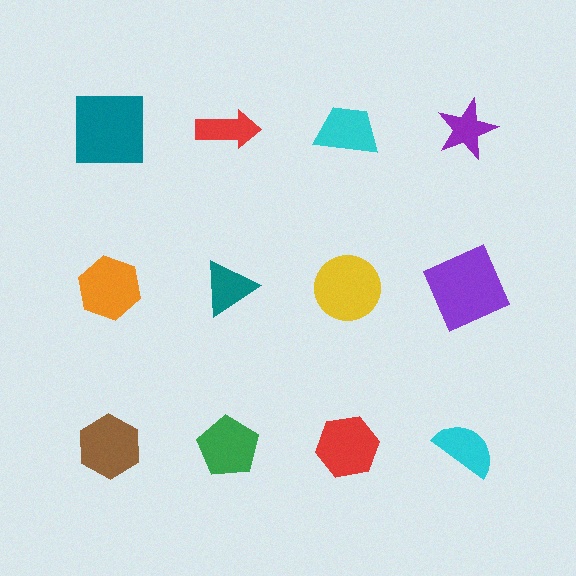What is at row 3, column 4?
A cyan semicircle.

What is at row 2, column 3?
A yellow circle.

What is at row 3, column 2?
A green pentagon.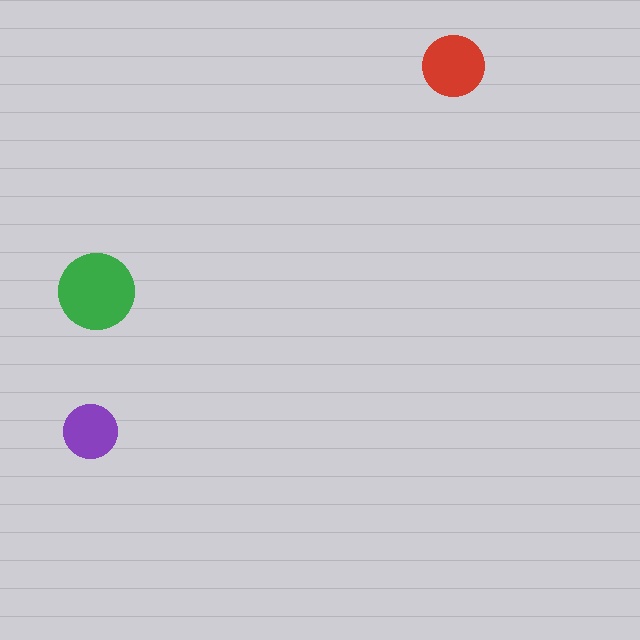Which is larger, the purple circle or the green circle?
The green one.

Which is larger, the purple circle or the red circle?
The red one.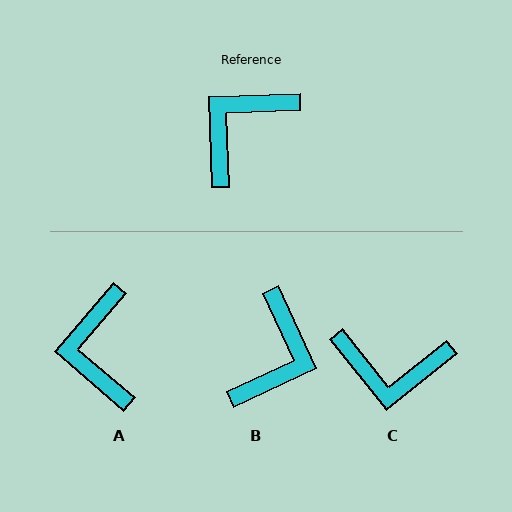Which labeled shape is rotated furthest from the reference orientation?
B, about 157 degrees away.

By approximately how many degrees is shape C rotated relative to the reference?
Approximately 127 degrees counter-clockwise.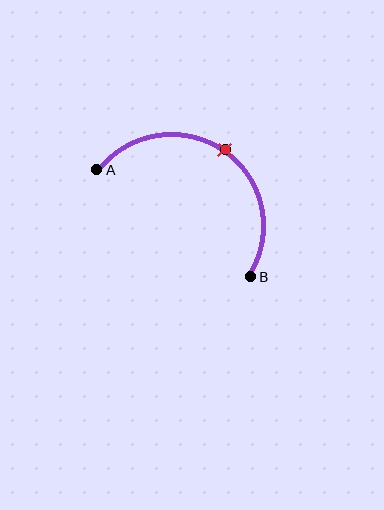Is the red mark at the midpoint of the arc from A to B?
Yes. The red mark lies on the arc at equal arc-length from both A and B — it is the arc midpoint.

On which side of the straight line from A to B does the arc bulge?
The arc bulges above and to the right of the straight line connecting A and B.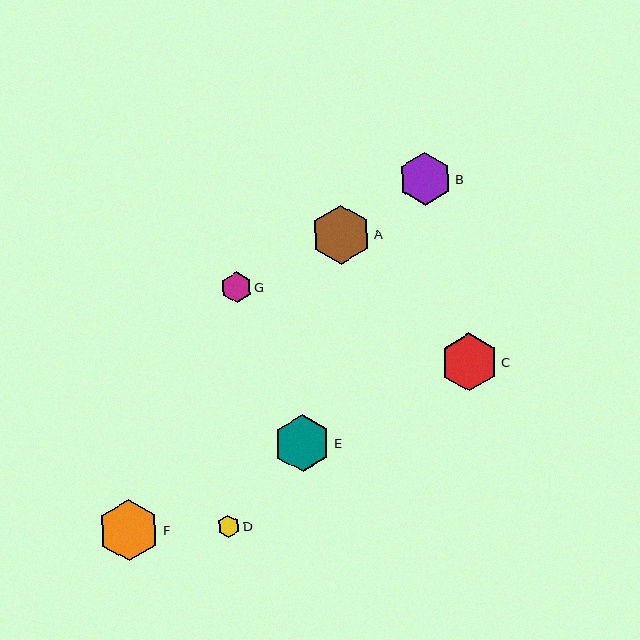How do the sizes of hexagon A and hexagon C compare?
Hexagon A and hexagon C are approximately the same size.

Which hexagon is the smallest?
Hexagon D is the smallest with a size of approximately 23 pixels.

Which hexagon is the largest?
Hexagon F is the largest with a size of approximately 61 pixels.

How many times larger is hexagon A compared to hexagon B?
Hexagon A is approximately 1.1 times the size of hexagon B.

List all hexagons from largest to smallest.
From largest to smallest: F, A, C, E, B, G, D.